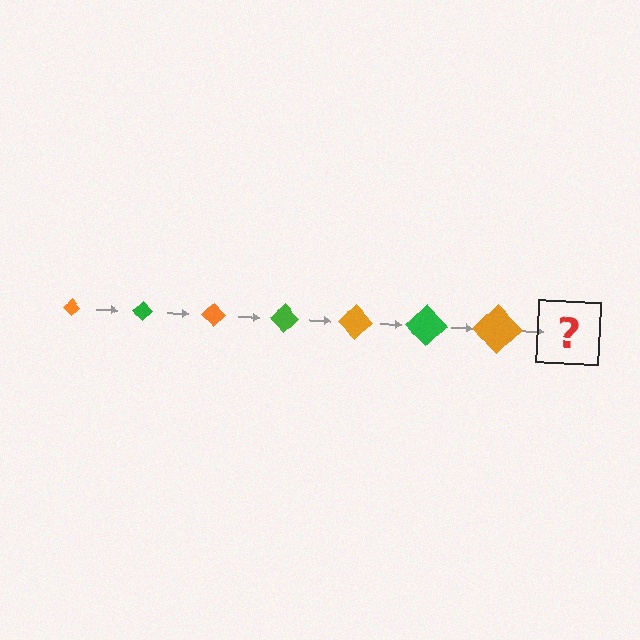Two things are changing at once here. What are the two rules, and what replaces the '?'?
The two rules are that the diamond grows larger each step and the color cycles through orange and green. The '?' should be a green diamond, larger than the previous one.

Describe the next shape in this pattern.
It should be a green diamond, larger than the previous one.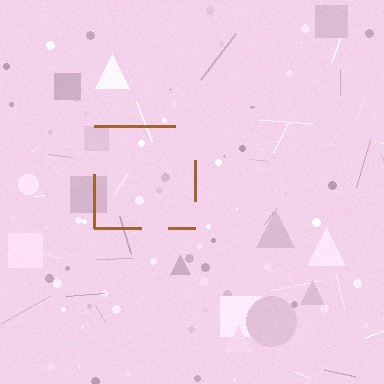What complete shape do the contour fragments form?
The contour fragments form a square.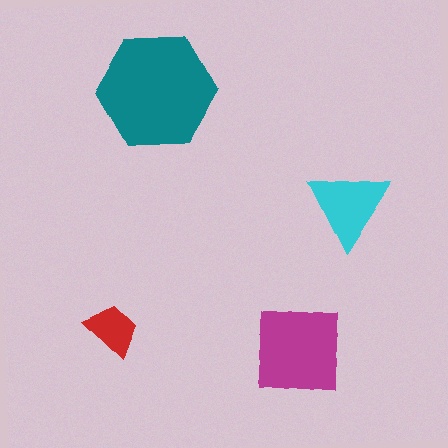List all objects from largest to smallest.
The teal hexagon, the magenta square, the cyan triangle, the red trapezoid.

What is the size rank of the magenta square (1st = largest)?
2nd.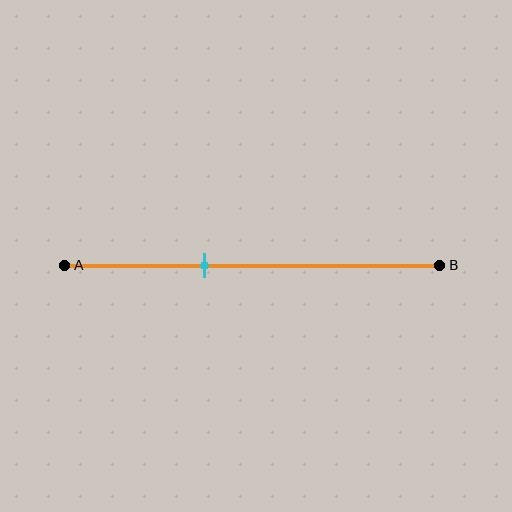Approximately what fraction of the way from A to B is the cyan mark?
The cyan mark is approximately 35% of the way from A to B.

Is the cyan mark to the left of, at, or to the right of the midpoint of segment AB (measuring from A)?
The cyan mark is to the left of the midpoint of segment AB.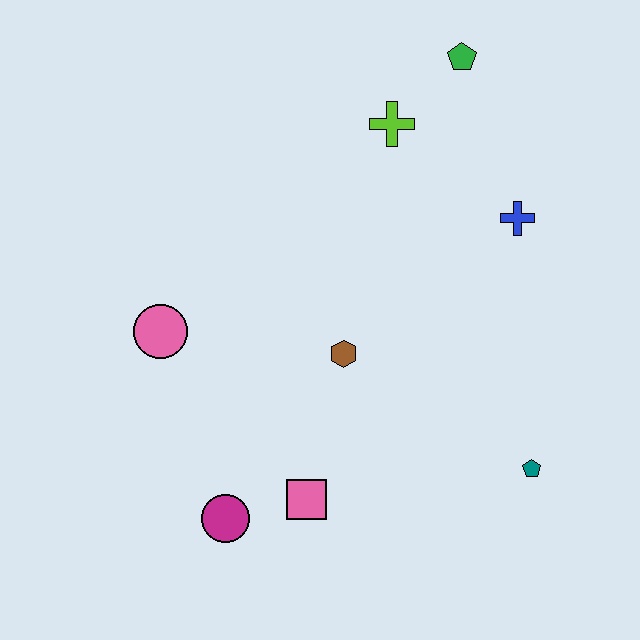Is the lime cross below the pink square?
No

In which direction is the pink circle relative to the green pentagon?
The pink circle is to the left of the green pentagon.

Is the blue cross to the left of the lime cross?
No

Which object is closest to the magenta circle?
The pink square is closest to the magenta circle.